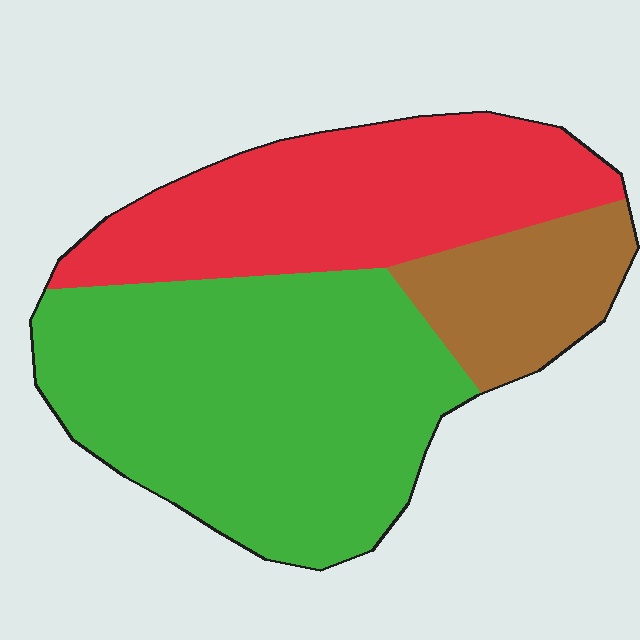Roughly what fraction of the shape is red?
Red takes up about one third (1/3) of the shape.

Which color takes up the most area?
Green, at roughly 50%.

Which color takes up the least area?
Brown, at roughly 15%.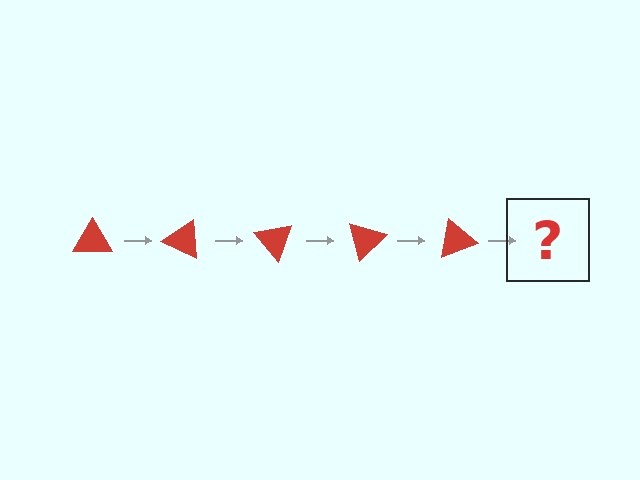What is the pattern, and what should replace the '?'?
The pattern is that the triangle rotates 25 degrees each step. The '?' should be a red triangle rotated 125 degrees.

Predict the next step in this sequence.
The next step is a red triangle rotated 125 degrees.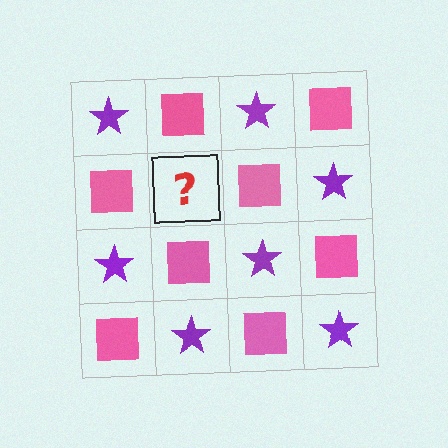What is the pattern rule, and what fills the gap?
The rule is that it alternates purple star and pink square in a checkerboard pattern. The gap should be filled with a purple star.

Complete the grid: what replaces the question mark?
The question mark should be replaced with a purple star.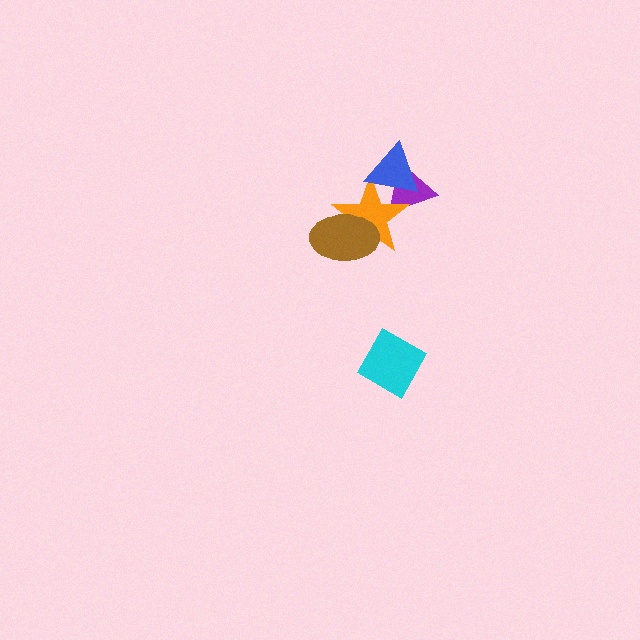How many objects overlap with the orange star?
3 objects overlap with the orange star.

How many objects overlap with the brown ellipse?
1 object overlaps with the brown ellipse.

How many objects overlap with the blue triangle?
2 objects overlap with the blue triangle.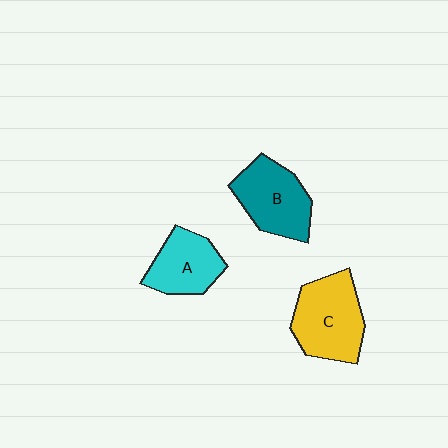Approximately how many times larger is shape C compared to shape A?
Approximately 1.3 times.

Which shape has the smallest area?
Shape A (cyan).